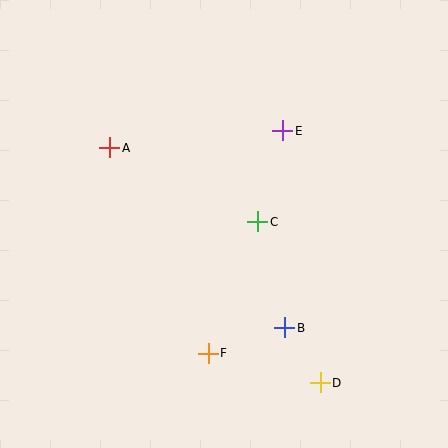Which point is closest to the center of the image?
Point C at (258, 222) is closest to the center.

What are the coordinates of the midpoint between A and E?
The midpoint between A and E is at (196, 139).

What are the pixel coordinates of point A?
Point A is at (110, 148).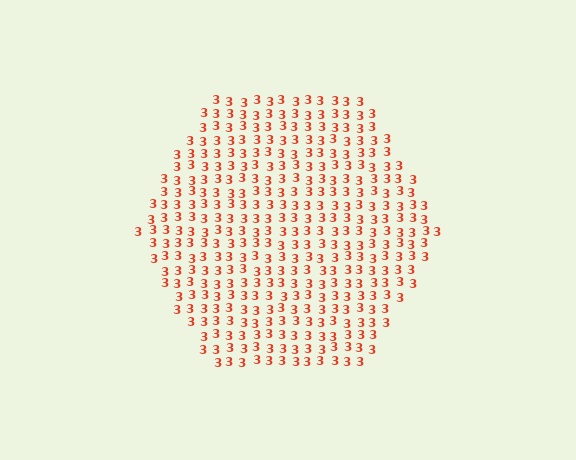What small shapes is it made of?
It is made of small digit 3's.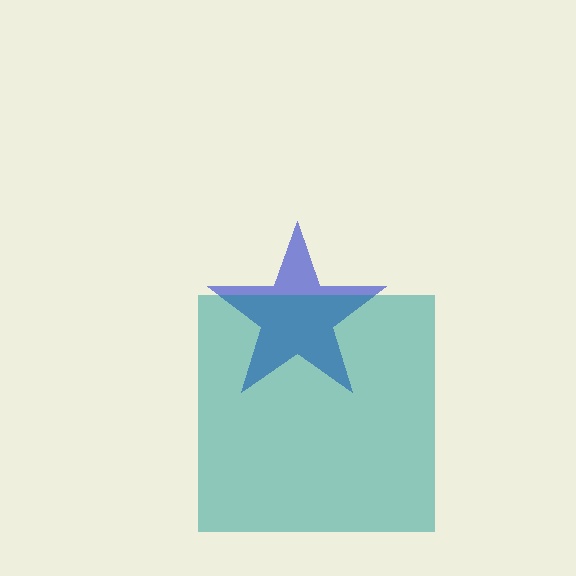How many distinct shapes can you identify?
There are 2 distinct shapes: a blue star, a teal square.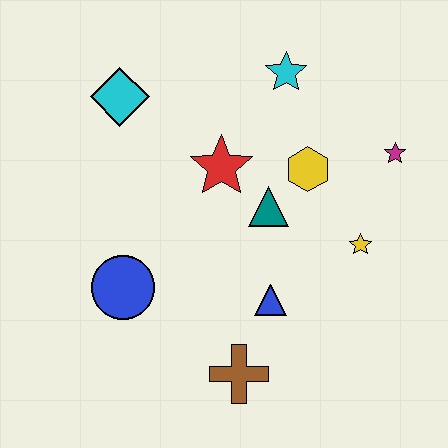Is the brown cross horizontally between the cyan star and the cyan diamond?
Yes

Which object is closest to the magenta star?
The yellow hexagon is closest to the magenta star.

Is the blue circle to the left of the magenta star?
Yes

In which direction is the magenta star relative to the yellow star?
The magenta star is above the yellow star.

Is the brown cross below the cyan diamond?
Yes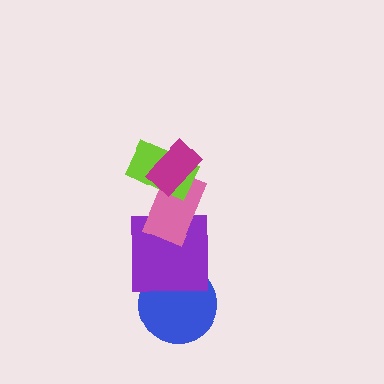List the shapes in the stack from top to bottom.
From top to bottom: the magenta rectangle, the lime rectangle, the pink rectangle, the purple square, the blue circle.